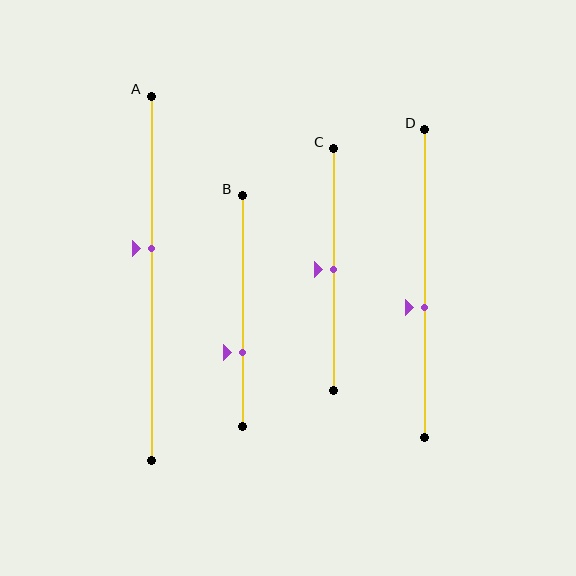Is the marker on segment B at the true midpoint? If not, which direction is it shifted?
No, the marker on segment B is shifted downward by about 18% of the segment length.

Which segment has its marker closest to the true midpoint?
Segment C has its marker closest to the true midpoint.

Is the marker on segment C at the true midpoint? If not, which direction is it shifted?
Yes, the marker on segment C is at the true midpoint.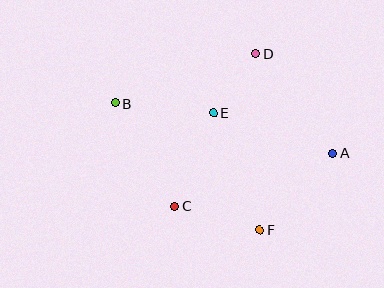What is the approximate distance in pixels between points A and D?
The distance between A and D is approximately 126 pixels.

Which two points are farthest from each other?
Points A and B are farthest from each other.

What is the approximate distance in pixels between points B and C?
The distance between B and C is approximately 119 pixels.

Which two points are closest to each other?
Points D and E are closest to each other.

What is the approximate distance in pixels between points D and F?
The distance between D and F is approximately 176 pixels.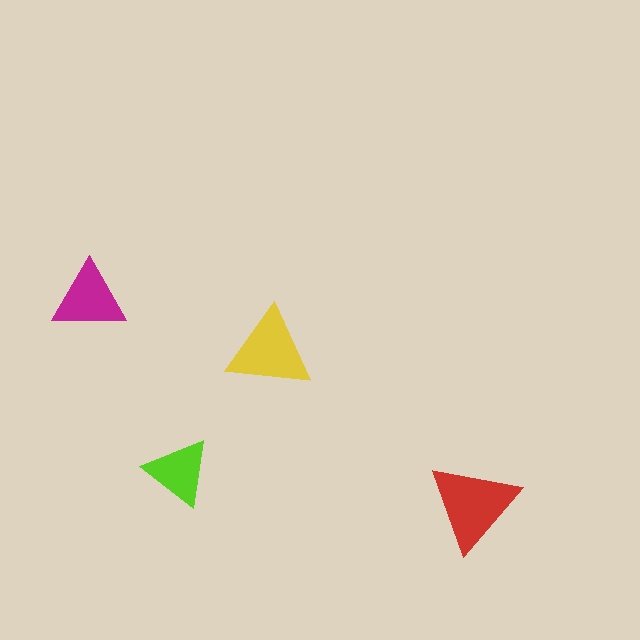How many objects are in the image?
There are 4 objects in the image.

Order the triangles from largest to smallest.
the red one, the yellow one, the magenta one, the lime one.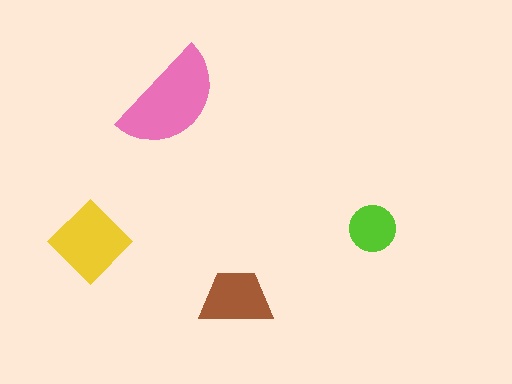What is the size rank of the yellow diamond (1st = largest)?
2nd.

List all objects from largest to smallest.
The pink semicircle, the yellow diamond, the brown trapezoid, the lime circle.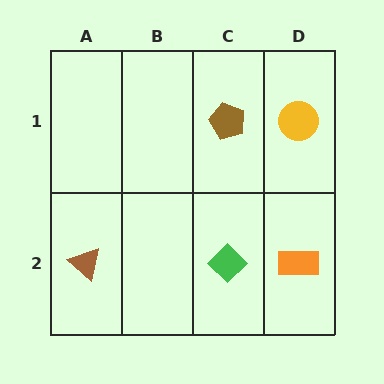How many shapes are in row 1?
2 shapes.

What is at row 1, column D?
A yellow circle.